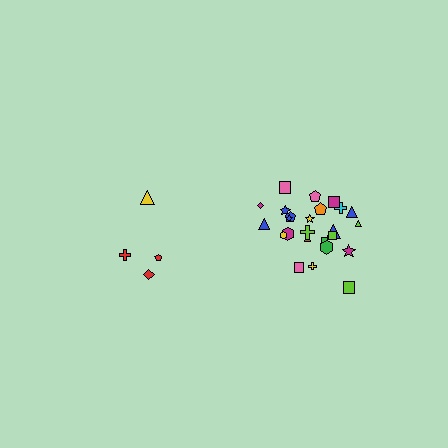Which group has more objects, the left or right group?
The right group.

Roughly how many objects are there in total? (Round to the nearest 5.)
Roughly 30 objects in total.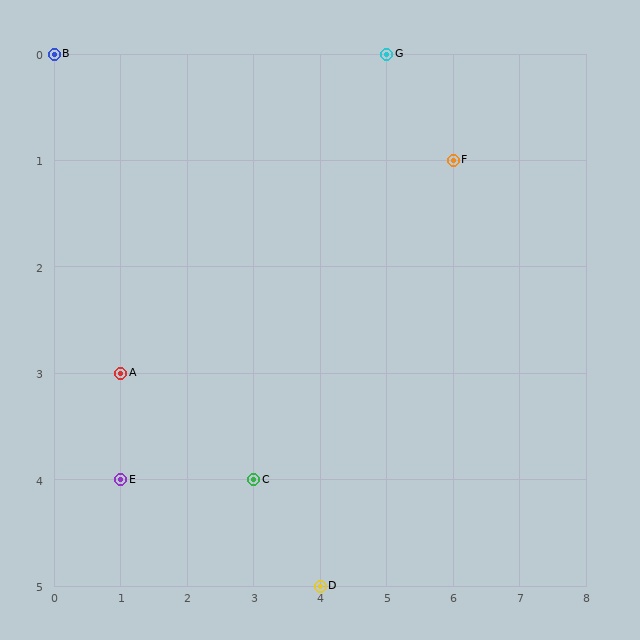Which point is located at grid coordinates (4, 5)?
Point D is at (4, 5).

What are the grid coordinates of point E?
Point E is at grid coordinates (1, 4).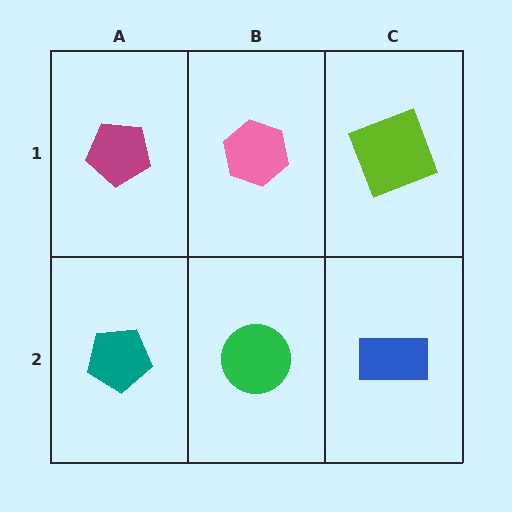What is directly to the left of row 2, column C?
A green circle.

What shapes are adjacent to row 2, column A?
A magenta pentagon (row 1, column A), a green circle (row 2, column B).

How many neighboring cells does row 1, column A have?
2.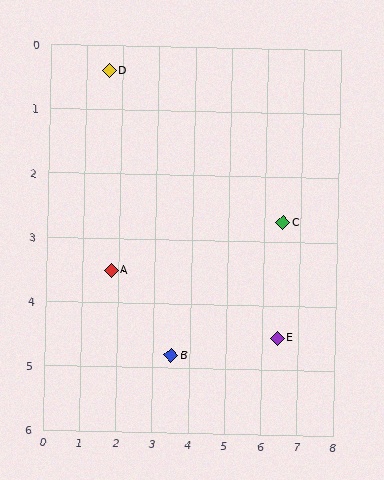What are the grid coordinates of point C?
Point C is at approximately (6.5, 2.7).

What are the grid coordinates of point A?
Point A is at approximately (1.8, 3.5).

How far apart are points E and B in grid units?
Points E and B are about 2.9 grid units apart.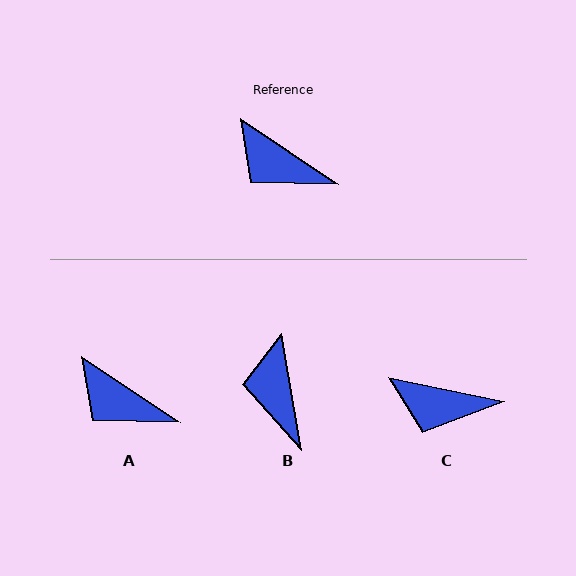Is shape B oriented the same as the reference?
No, it is off by about 46 degrees.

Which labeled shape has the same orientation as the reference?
A.